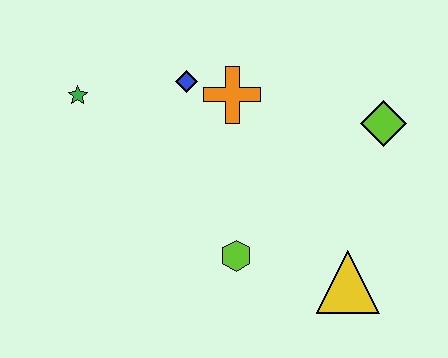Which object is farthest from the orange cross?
The yellow triangle is farthest from the orange cross.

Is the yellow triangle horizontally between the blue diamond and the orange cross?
No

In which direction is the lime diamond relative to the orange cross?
The lime diamond is to the right of the orange cross.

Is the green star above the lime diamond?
Yes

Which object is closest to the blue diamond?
The orange cross is closest to the blue diamond.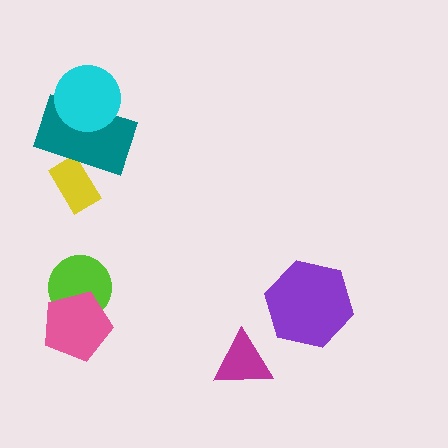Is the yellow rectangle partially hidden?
Yes, it is partially covered by another shape.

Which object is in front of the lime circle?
The pink pentagon is in front of the lime circle.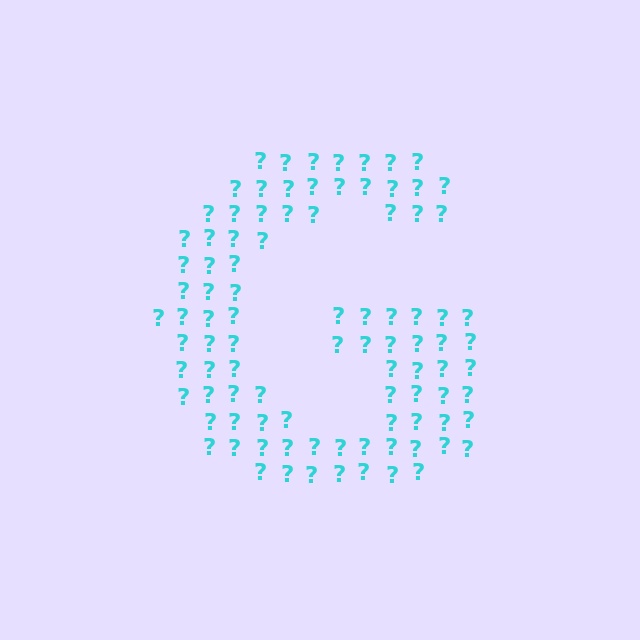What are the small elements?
The small elements are question marks.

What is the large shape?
The large shape is the letter G.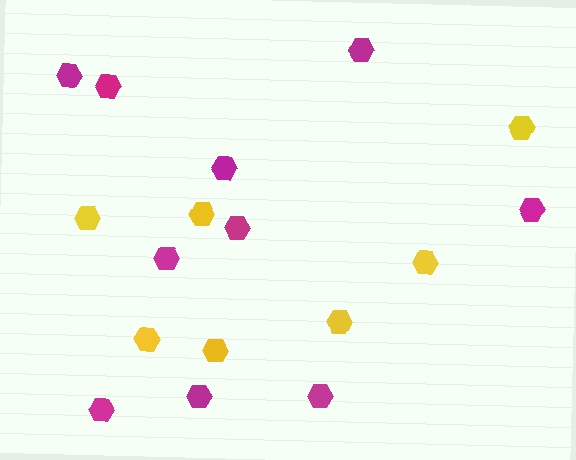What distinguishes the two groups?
There are 2 groups: one group of magenta hexagons (10) and one group of yellow hexagons (7).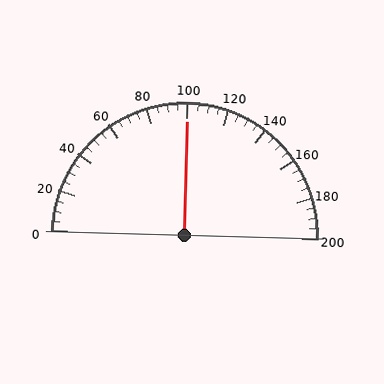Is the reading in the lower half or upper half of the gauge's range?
The reading is in the upper half of the range (0 to 200).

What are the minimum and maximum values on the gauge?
The gauge ranges from 0 to 200.